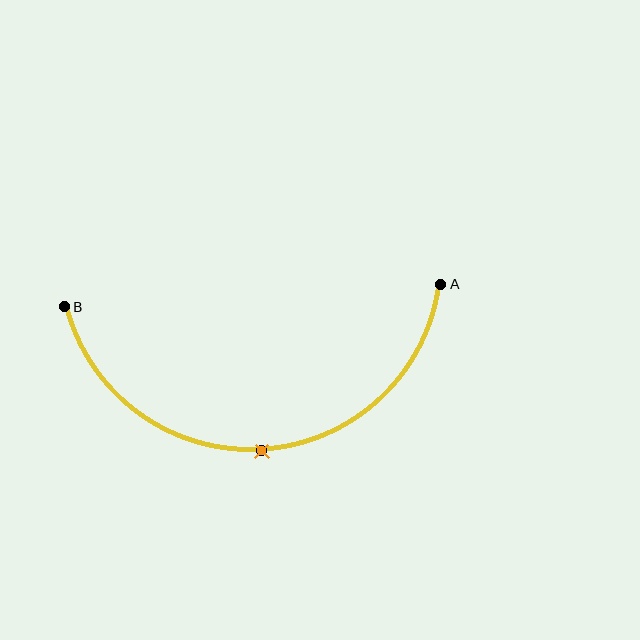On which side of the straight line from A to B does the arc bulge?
The arc bulges below the straight line connecting A and B.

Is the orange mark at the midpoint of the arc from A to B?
Yes. The orange mark lies on the arc at equal arc-length from both A and B — it is the arc midpoint.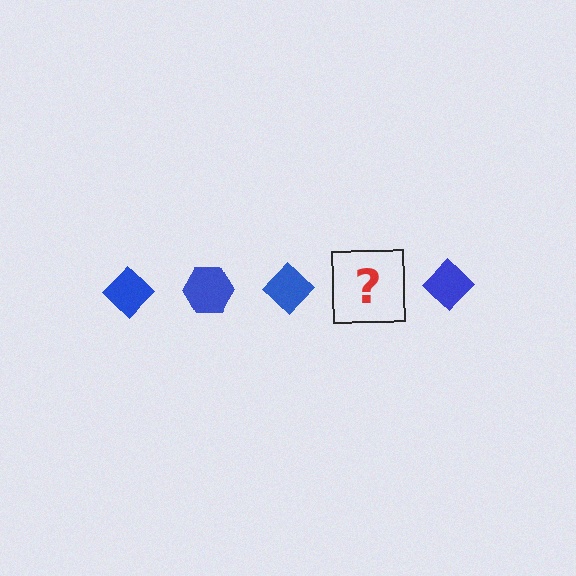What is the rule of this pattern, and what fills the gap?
The rule is that the pattern cycles through diamond, hexagon shapes in blue. The gap should be filled with a blue hexagon.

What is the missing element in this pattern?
The missing element is a blue hexagon.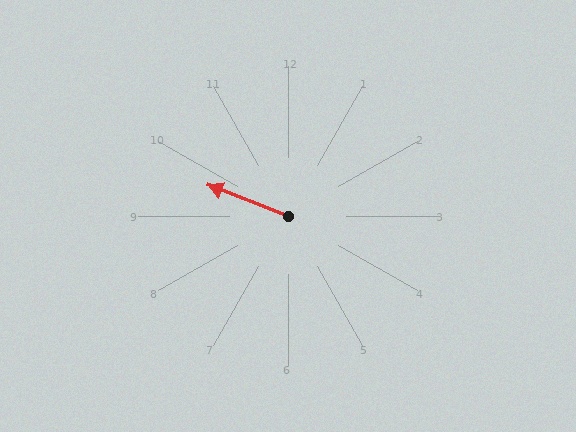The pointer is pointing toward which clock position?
Roughly 10 o'clock.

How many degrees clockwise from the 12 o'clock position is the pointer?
Approximately 291 degrees.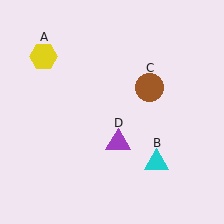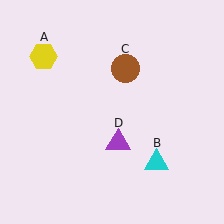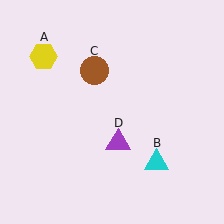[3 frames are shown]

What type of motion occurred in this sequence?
The brown circle (object C) rotated counterclockwise around the center of the scene.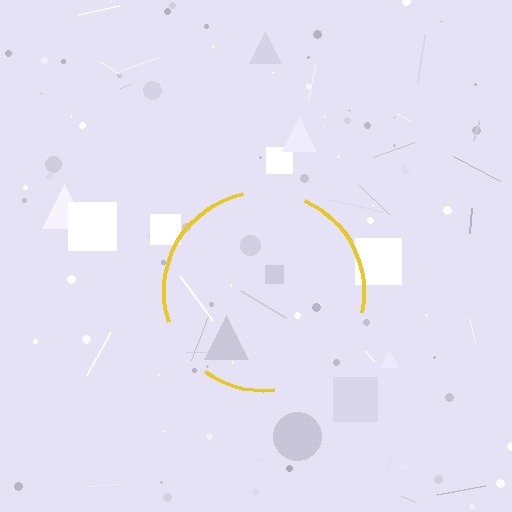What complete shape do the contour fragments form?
The contour fragments form a circle.